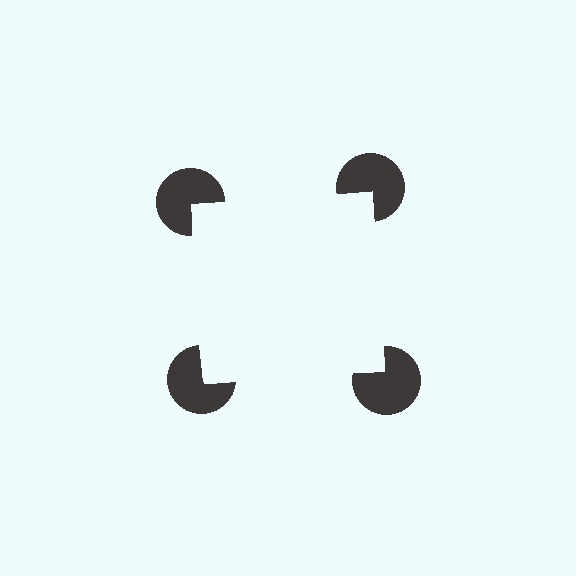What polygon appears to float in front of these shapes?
An illusory square — its edges are inferred from the aligned wedge cuts in the pac-man discs, not physically drawn.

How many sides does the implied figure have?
4 sides.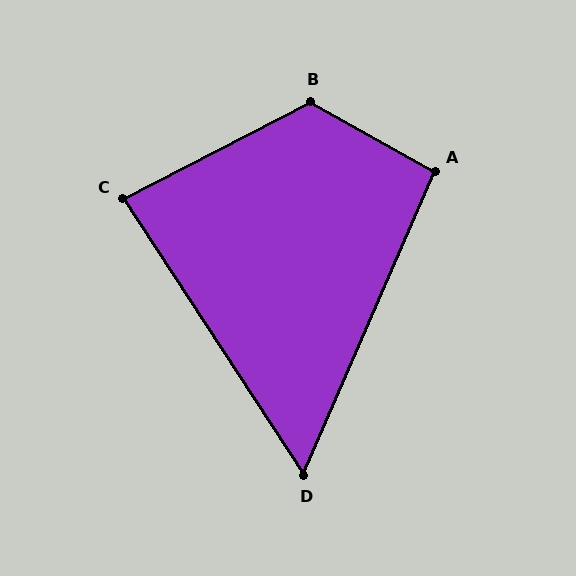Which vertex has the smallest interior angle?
D, at approximately 57 degrees.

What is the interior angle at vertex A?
Approximately 96 degrees (obtuse).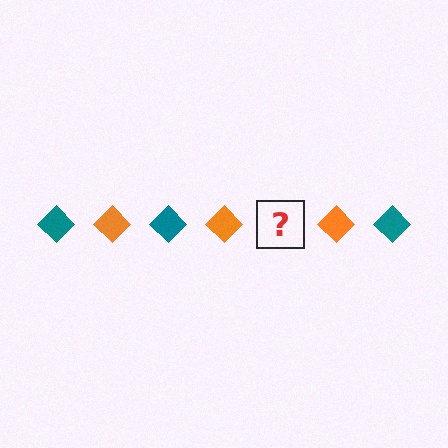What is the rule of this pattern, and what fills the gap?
The rule is that the pattern cycles through teal, orange diamonds. The gap should be filled with a teal diamond.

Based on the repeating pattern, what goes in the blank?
The blank should be a teal diamond.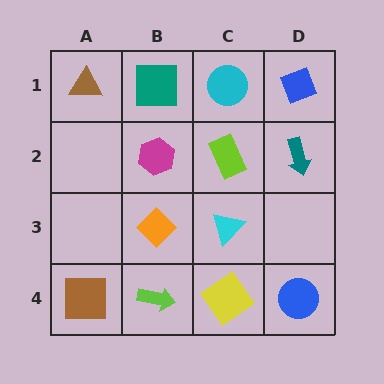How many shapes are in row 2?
3 shapes.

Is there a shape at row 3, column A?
No, that cell is empty.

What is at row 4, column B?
A lime arrow.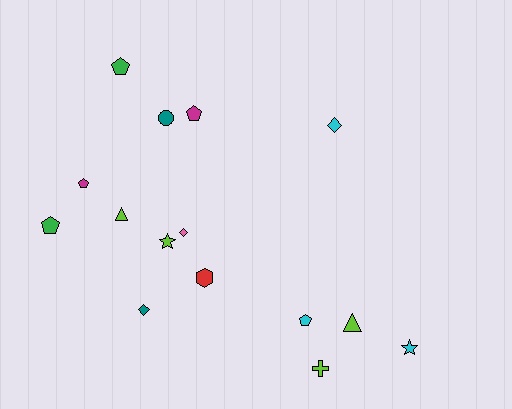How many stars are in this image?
There are 2 stars.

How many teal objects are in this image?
There are 2 teal objects.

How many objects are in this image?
There are 15 objects.